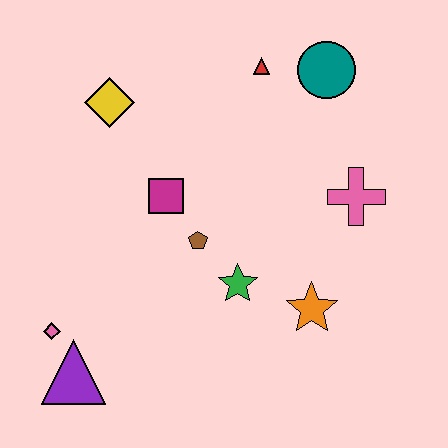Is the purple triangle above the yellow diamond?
No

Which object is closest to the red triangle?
The teal circle is closest to the red triangle.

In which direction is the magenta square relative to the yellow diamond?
The magenta square is below the yellow diamond.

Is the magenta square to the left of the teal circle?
Yes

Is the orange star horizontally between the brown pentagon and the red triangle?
No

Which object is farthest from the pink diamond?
The teal circle is farthest from the pink diamond.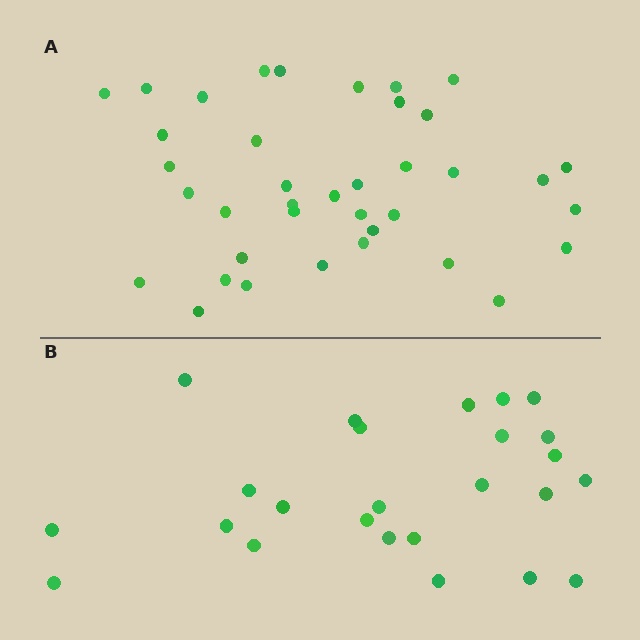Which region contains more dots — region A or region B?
Region A (the top region) has more dots.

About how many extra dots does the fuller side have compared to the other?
Region A has approximately 15 more dots than region B.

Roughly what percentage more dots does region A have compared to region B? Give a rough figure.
About 50% more.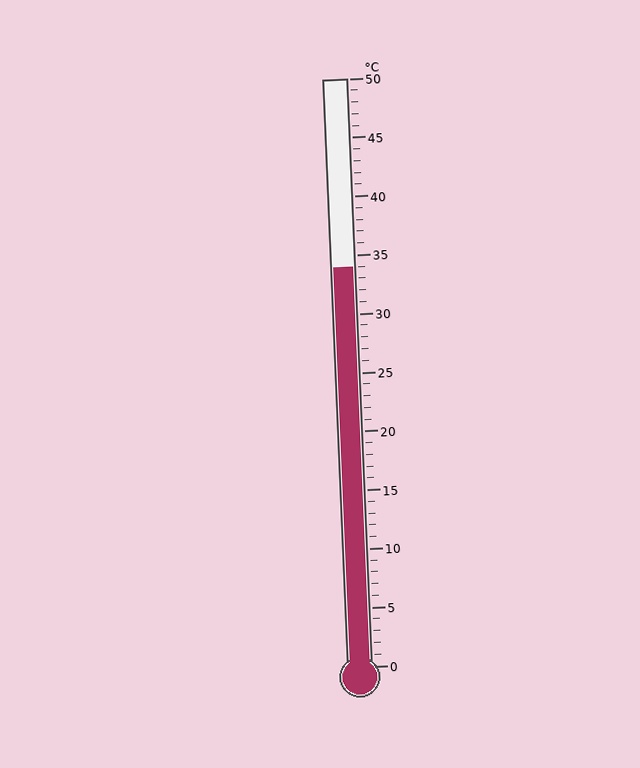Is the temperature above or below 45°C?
The temperature is below 45°C.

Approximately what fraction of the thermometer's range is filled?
The thermometer is filled to approximately 70% of its range.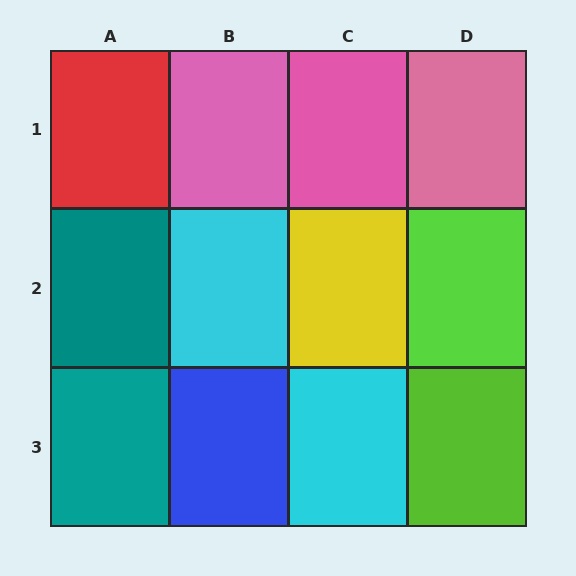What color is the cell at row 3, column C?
Cyan.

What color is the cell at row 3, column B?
Blue.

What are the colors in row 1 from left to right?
Red, pink, pink, pink.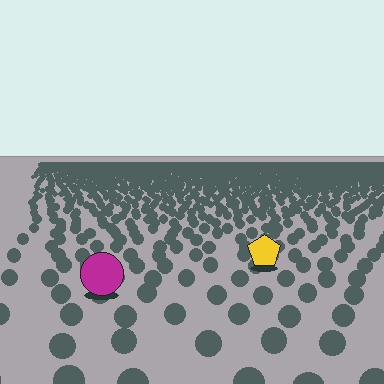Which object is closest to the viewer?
The magenta circle is closest. The texture marks near it are larger and more spread out.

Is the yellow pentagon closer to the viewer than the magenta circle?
No. The magenta circle is closer — you can tell from the texture gradient: the ground texture is coarser near it.